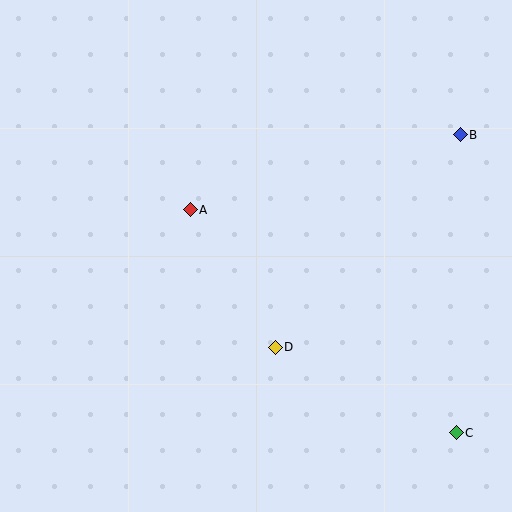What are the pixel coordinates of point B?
Point B is at (460, 135).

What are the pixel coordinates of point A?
Point A is at (190, 210).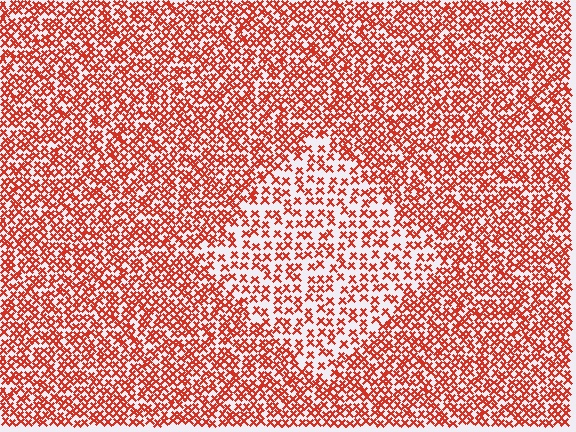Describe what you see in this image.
The image contains small red elements arranged at two different densities. A diamond-shaped region is visible where the elements are less densely packed than the surrounding area.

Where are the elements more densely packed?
The elements are more densely packed outside the diamond boundary.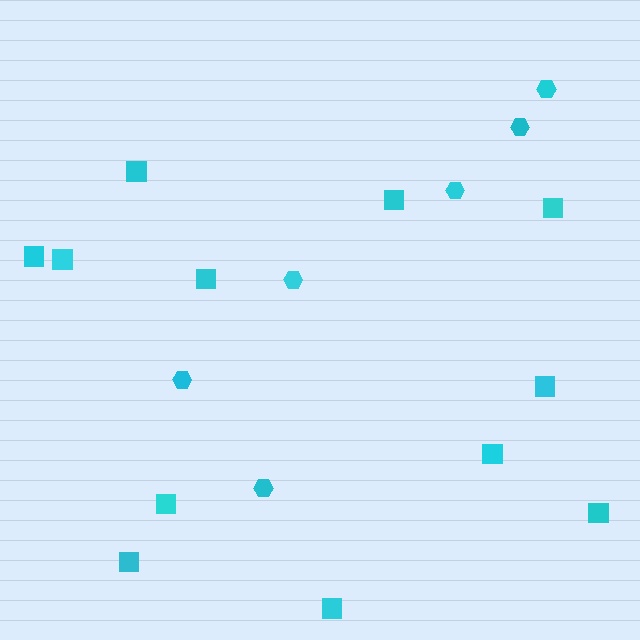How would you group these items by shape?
There are 2 groups: one group of squares (12) and one group of hexagons (6).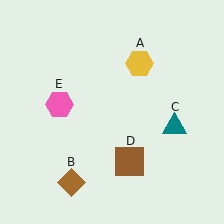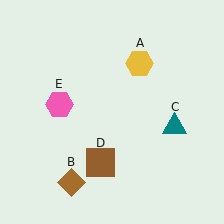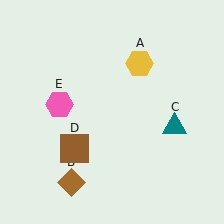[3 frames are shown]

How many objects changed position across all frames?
1 object changed position: brown square (object D).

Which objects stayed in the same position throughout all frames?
Yellow hexagon (object A) and brown diamond (object B) and teal triangle (object C) and pink hexagon (object E) remained stationary.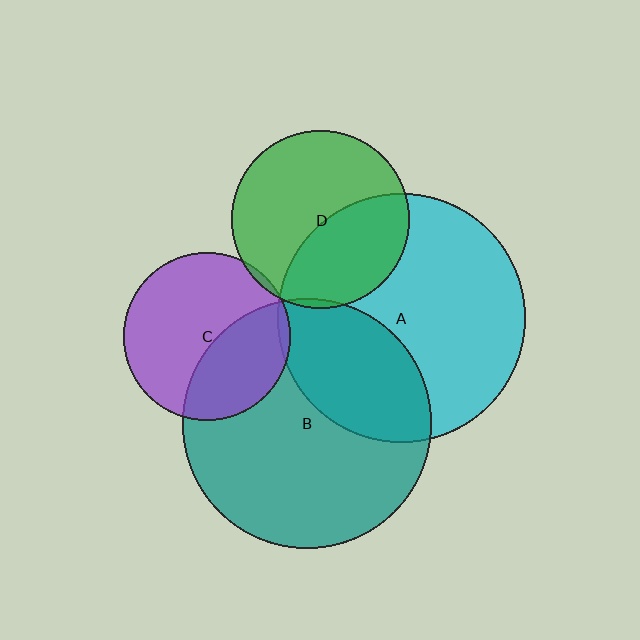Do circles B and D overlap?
Yes.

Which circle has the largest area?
Circle B (teal).